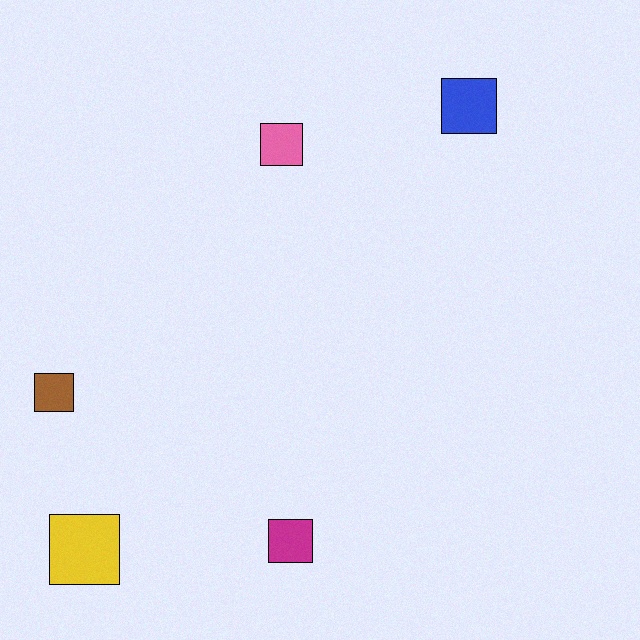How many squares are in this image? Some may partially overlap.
There are 5 squares.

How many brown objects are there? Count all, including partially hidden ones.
There is 1 brown object.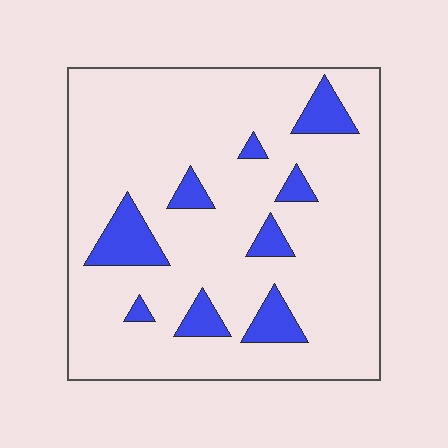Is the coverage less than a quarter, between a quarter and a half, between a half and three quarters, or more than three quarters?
Less than a quarter.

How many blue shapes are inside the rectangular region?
9.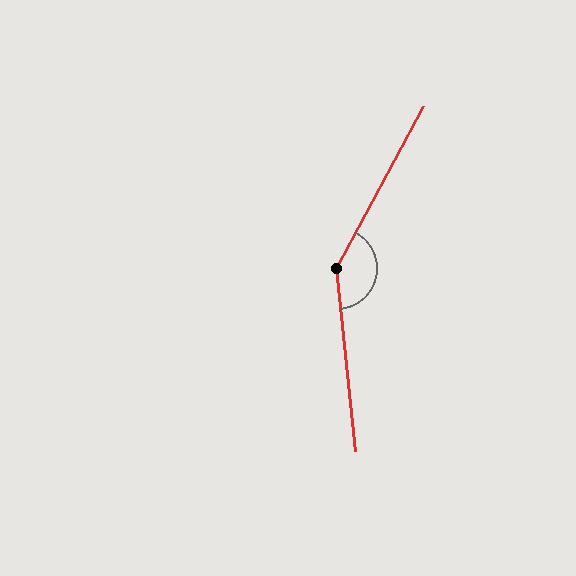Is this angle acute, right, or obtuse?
It is obtuse.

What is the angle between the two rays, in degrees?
Approximately 146 degrees.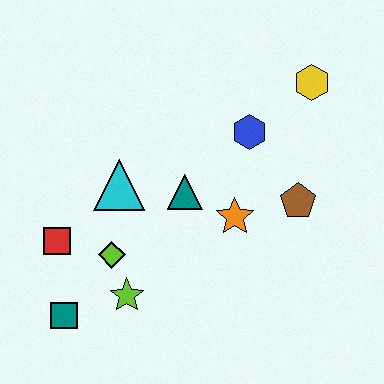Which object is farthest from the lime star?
The yellow hexagon is farthest from the lime star.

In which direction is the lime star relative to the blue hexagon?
The lime star is below the blue hexagon.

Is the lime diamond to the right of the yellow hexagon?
No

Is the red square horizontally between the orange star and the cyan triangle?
No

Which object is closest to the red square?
The lime diamond is closest to the red square.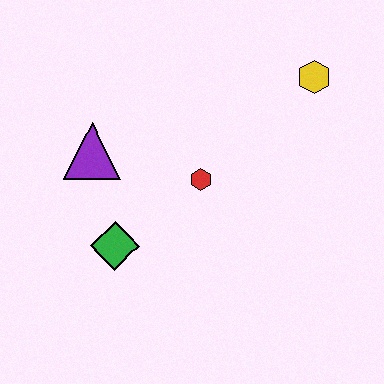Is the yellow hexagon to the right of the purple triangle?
Yes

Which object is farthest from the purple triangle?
The yellow hexagon is farthest from the purple triangle.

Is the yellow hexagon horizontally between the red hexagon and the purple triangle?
No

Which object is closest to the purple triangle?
The green diamond is closest to the purple triangle.